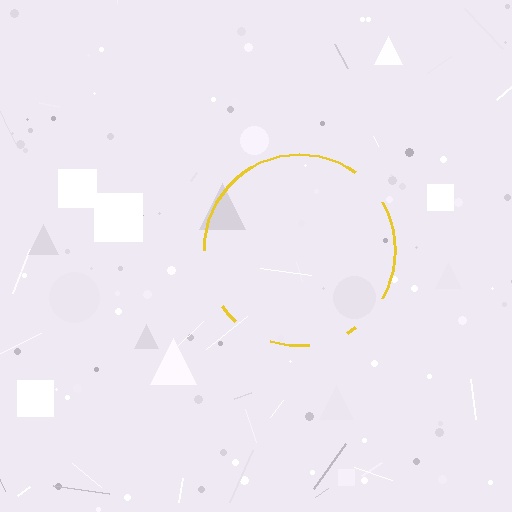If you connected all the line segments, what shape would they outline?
They would outline a circle.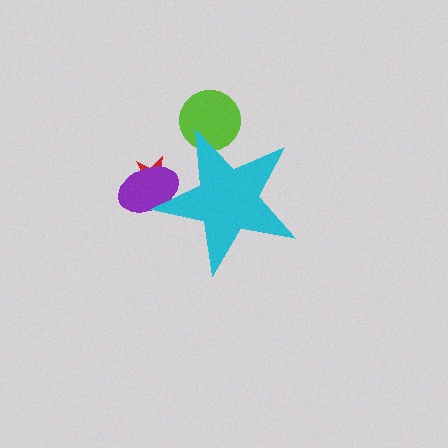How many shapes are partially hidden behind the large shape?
3 shapes are partially hidden.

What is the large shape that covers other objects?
A cyan star.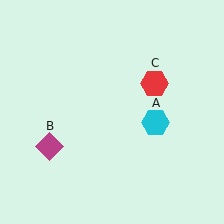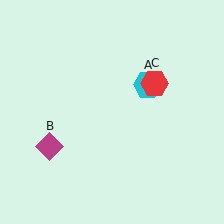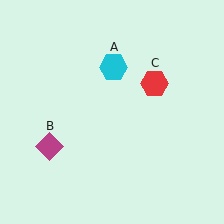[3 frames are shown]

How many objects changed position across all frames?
1 object changed position: cyan hexagon (object A).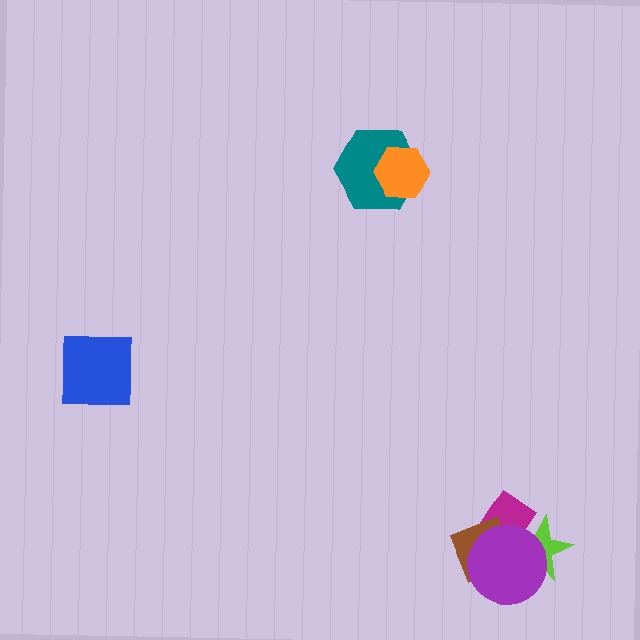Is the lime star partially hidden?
Yes, it is partially covered by another shape.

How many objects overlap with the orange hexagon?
1 object overlaps with the orange hexagon.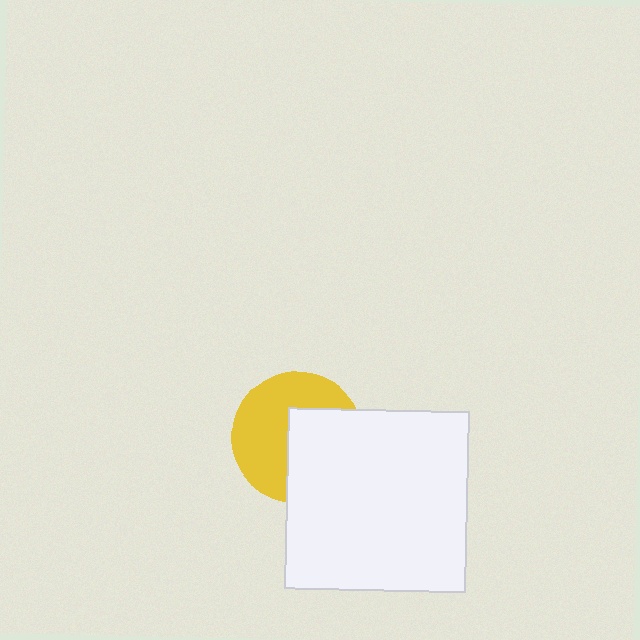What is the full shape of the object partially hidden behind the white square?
The partially hidden object is a yellow circle.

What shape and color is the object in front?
The object in front is a white square.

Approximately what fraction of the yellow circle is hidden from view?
Roughly 47% of the yellow circle is hidden behind the white square.